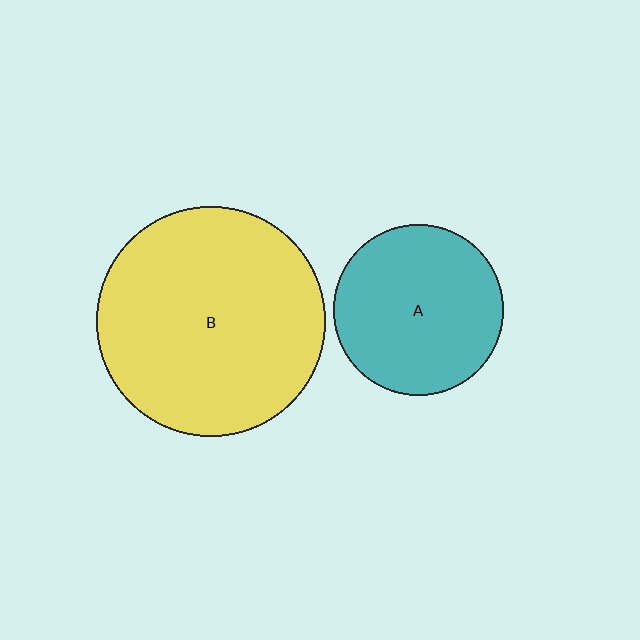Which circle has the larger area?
Circle B (yellow).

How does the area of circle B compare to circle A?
Approximately 1.8 times.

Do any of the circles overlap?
No, none of the circles overlap.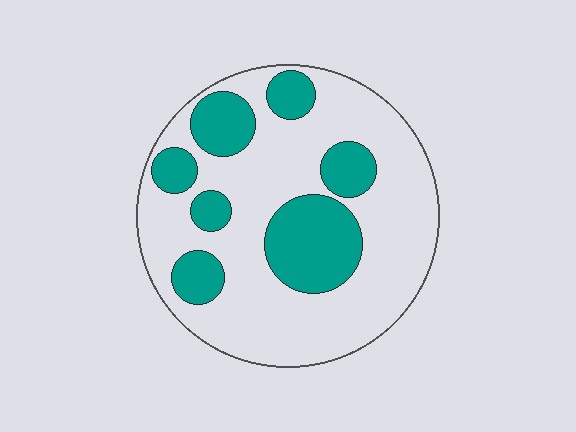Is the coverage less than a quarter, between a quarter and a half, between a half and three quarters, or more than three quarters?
Between a quarter and a half.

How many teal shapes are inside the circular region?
7.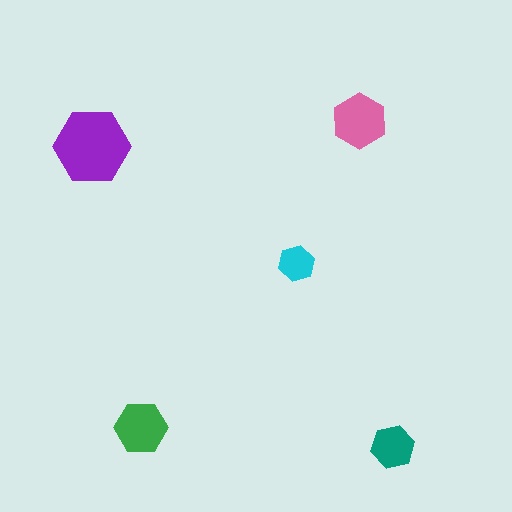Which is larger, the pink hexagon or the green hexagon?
The pink one.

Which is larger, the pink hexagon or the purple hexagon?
The purple one.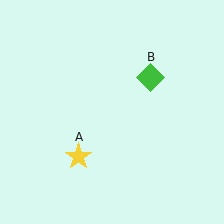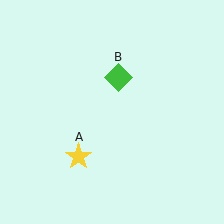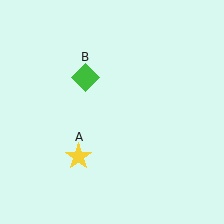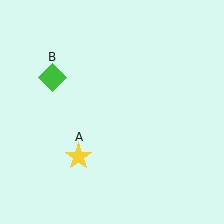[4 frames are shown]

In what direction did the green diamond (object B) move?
The green diamond (object B) moved left.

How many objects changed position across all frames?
1 object changed position: green diamond (object B).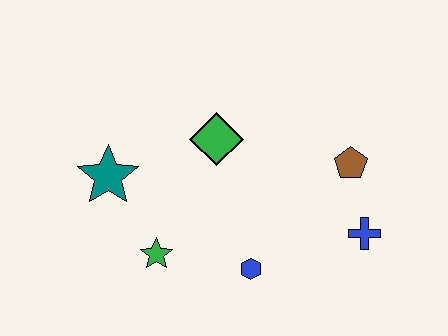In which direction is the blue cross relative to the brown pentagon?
The blue cross is below the brown pentagon.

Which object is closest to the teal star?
The green star is closest to the teal star.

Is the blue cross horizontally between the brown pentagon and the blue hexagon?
No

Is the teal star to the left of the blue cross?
Yes